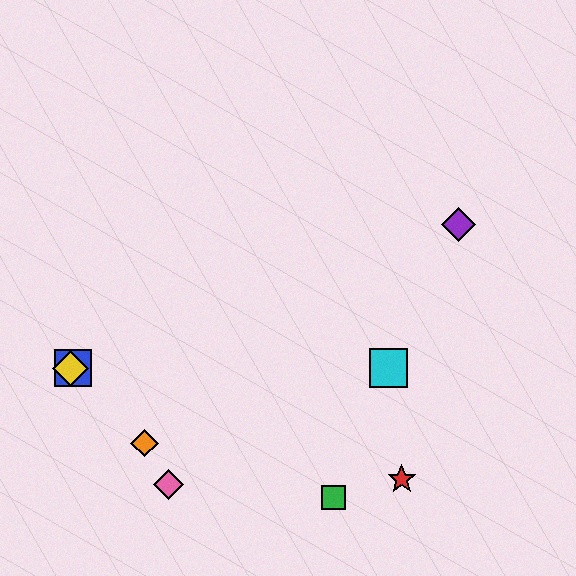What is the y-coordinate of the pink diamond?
The pink diamond is at y≈484.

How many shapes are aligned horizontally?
3 shapes (the blue square, the yellow diamond, the cyan square) are aligned horizontally.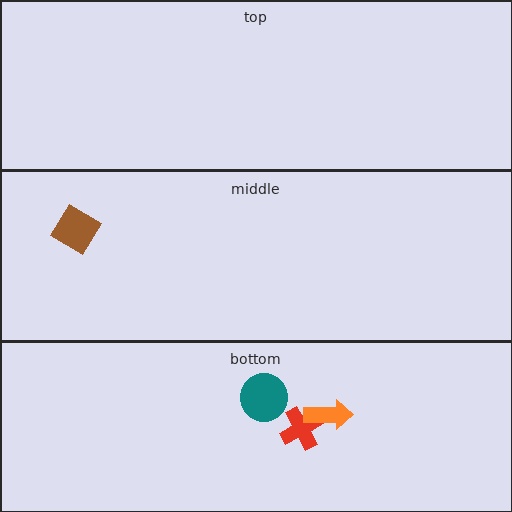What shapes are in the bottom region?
The teal circle, the red cross, the orange arrow.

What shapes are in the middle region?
The brown diamond.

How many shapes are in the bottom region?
3.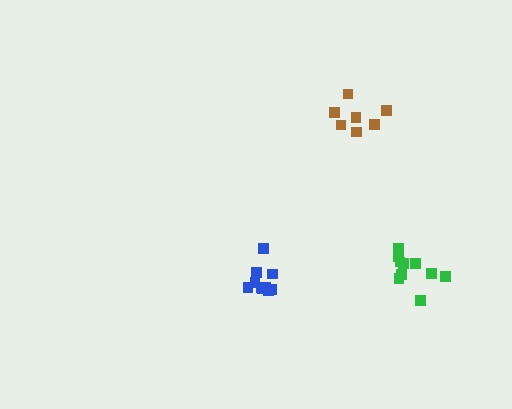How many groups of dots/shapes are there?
There are 3 groups.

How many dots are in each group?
Group 1: 7 dots, Group 2: 10 dots, Group 3: 10 dots (27 total).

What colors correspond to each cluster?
The clusters are colored: brown, green, blue.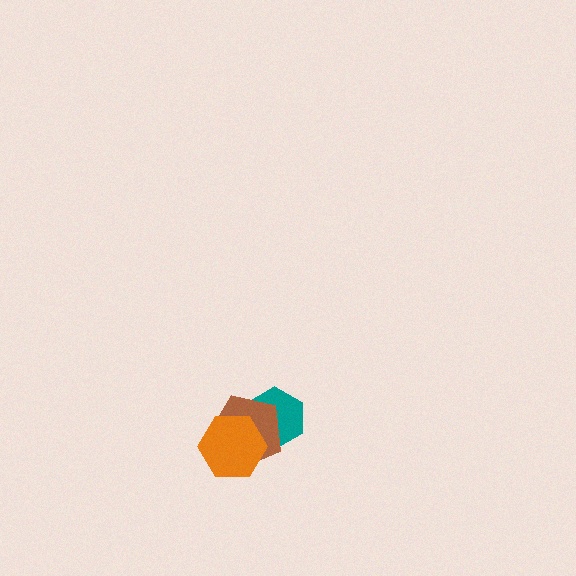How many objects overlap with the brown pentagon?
2 objects overlap with the brown pentagon.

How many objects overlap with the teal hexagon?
2 objects overlap with the teal hexagon.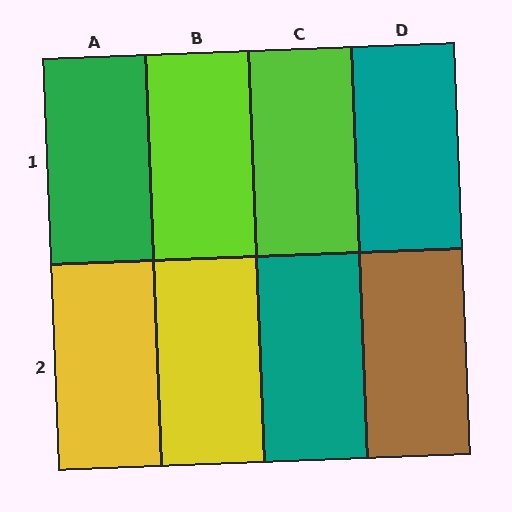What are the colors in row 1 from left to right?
Green, lime, lime, teal.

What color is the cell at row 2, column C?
Teal.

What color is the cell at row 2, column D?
Brown.